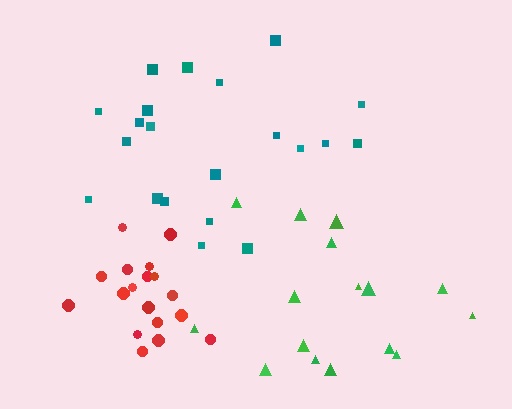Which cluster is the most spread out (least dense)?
Green.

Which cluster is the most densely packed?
Red.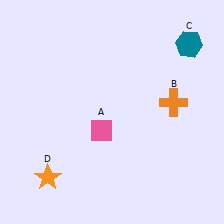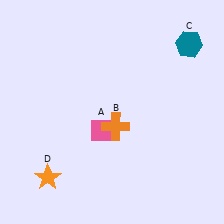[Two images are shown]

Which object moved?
The orange cross (B) moved left.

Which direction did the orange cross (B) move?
The orange cross (B) moved left.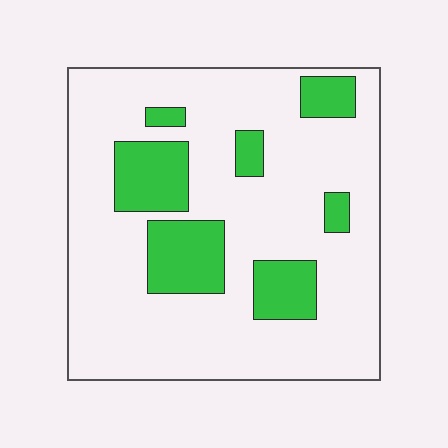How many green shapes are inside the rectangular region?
7.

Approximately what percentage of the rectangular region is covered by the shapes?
Approximately 20%.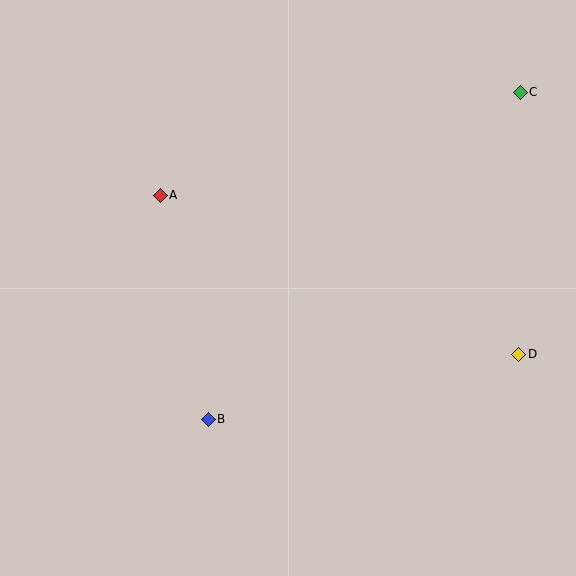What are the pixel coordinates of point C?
Point C is at (520, 92).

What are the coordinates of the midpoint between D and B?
The midpoint between D and B is at (364, 387).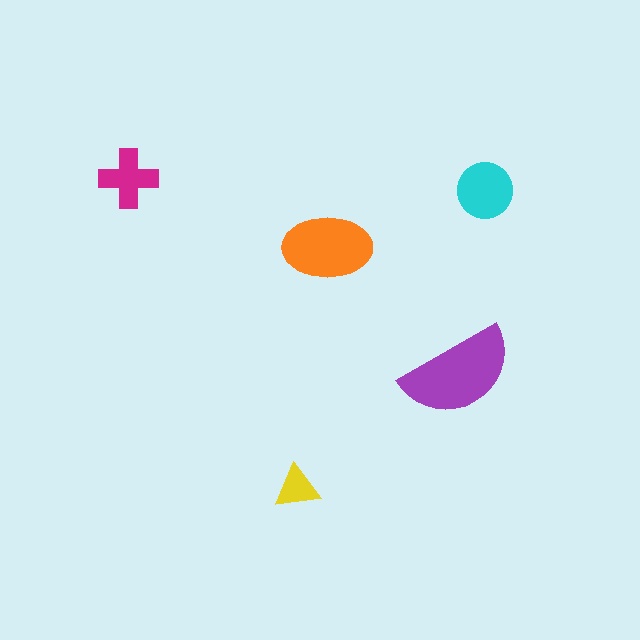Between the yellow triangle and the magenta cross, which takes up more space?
The magenta cross.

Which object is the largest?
The purple semicircle.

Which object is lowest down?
The yellow triangle is bottommost.